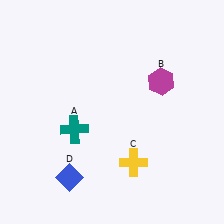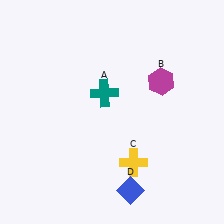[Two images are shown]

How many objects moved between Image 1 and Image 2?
2 objects moved between the two images.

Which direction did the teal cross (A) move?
The teal cross (A) moved up.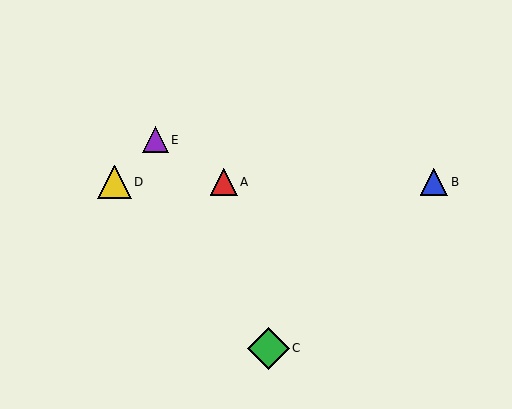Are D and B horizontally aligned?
Yes, both are at y≈182.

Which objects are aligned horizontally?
Objects A, B, D are aligned horizontally.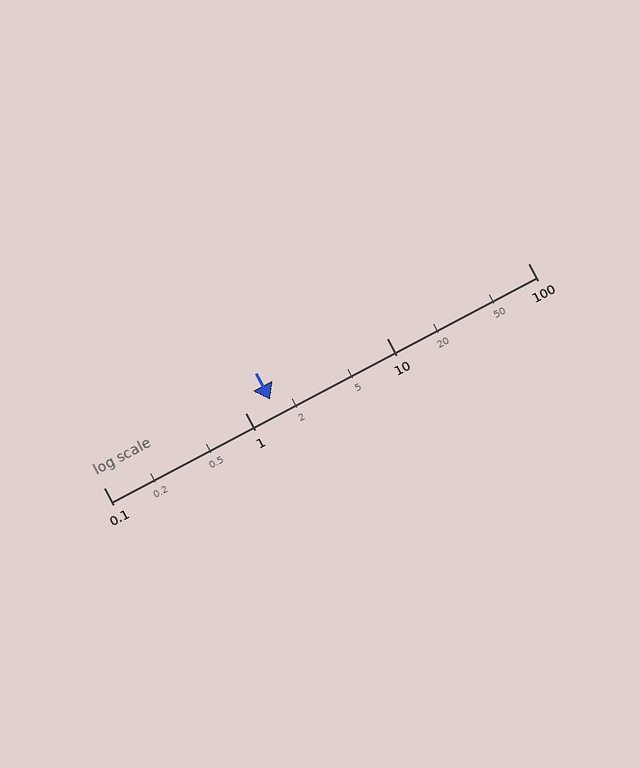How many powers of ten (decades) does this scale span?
The scale spans 3 decades, from 0.1 to 100.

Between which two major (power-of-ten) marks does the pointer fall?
The pointer is between 1 and 10.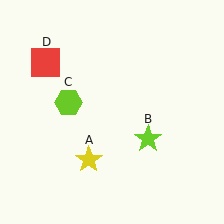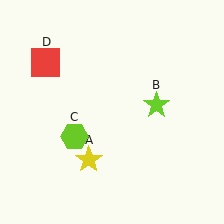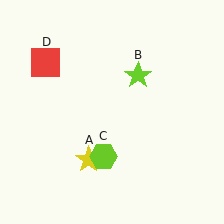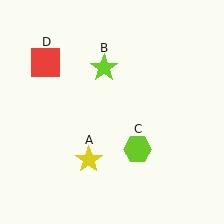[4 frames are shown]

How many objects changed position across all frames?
2 objects changed position: lime star (object B), lime hexagon (object C).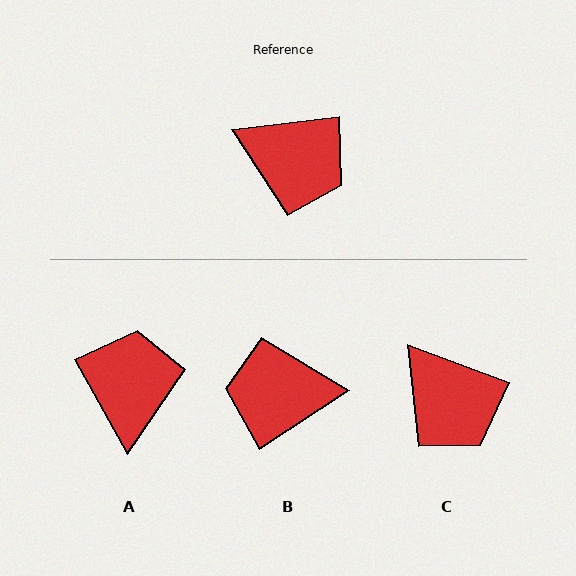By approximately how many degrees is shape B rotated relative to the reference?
Approximately 153 degrees clockwise.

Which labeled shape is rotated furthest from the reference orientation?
B, about 153 degrees away.